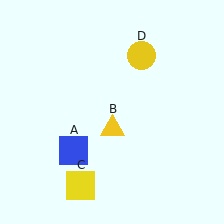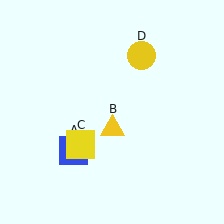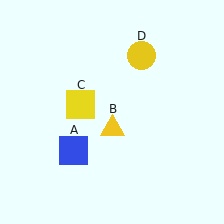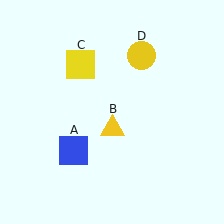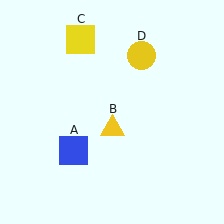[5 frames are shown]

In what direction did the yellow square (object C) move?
The yellow square (object C) moved up.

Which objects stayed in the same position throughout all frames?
Blue square (object A) and yellow triangle (object B) and yellow circle (object D) remained stationary.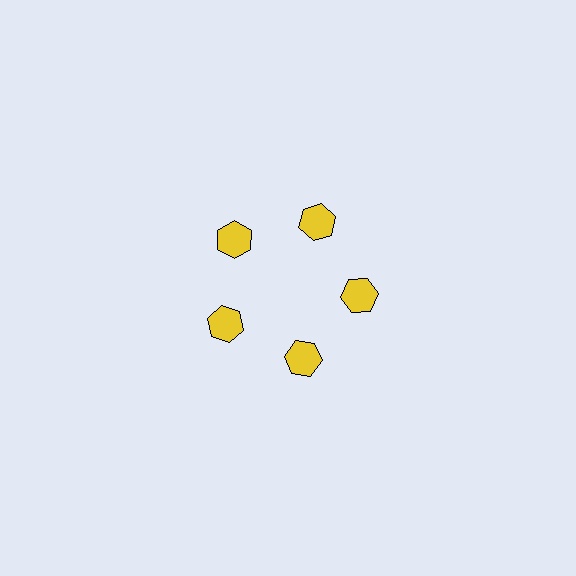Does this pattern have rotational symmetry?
Yes, this pattern has 5-fold rotational symmetry. It looks the same after rotating 72 degrees around the center.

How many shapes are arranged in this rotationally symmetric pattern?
There are 5 shapes, arranged in 5 groups of 1.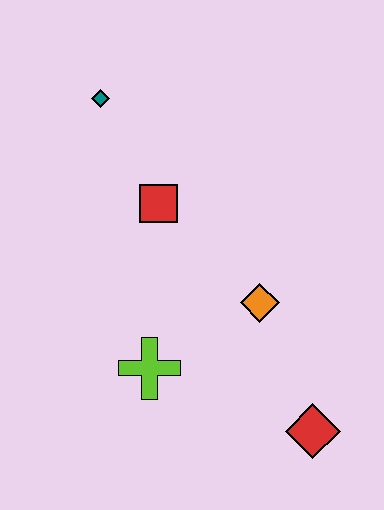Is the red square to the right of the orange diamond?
No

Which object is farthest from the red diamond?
The teal diamond is farthest from the red diamond.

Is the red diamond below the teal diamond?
Yes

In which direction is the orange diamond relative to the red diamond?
The orange diamond is above the red diamond.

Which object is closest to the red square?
The teal diamond is closest to the red square.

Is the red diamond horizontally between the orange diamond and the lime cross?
No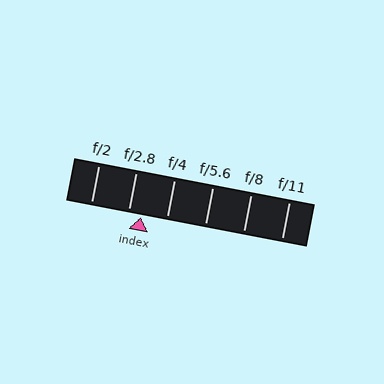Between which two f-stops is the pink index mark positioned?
The index mark is between f/2.8 and f/4.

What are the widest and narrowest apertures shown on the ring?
The widest aperture shown is f/2 and the narrowest is f/11.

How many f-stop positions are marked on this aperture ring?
There are 6 f-stop positions marked.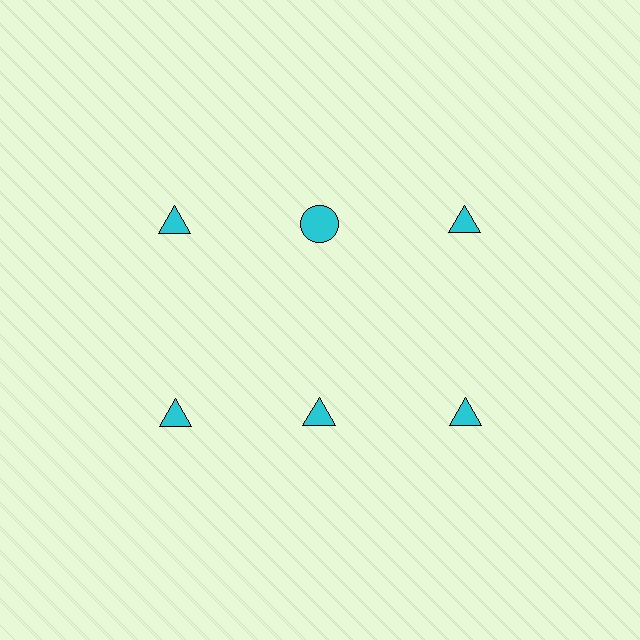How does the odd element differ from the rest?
It has a different shape: circle instead of triangle.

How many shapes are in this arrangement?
There are 6 shapes arranged in a grid pattern.